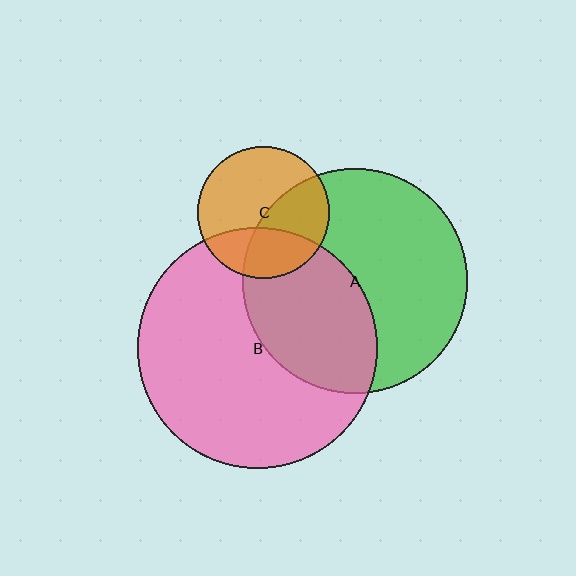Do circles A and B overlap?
Yes.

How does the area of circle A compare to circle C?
Approximately 2.9 times.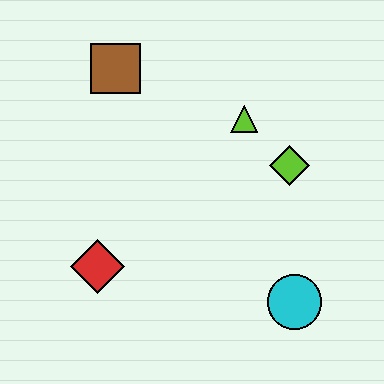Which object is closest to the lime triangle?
The lime diamond is closest to the lime triangle.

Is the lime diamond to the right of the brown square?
Yes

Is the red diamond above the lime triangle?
No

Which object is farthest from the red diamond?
The lime diamond is farthest from the red diamond.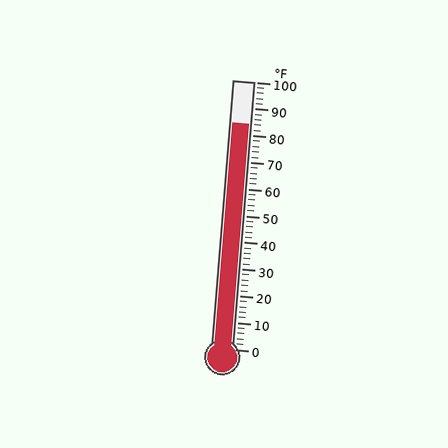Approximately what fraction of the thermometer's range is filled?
The thermometer is filled to approximately 85% of its range.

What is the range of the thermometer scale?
The thermometer scale ranges from 0°F to 100°F.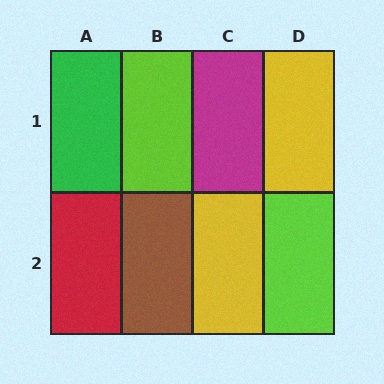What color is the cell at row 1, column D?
Yellow.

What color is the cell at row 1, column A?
Green.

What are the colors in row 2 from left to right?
Red, brown, yellow, lime.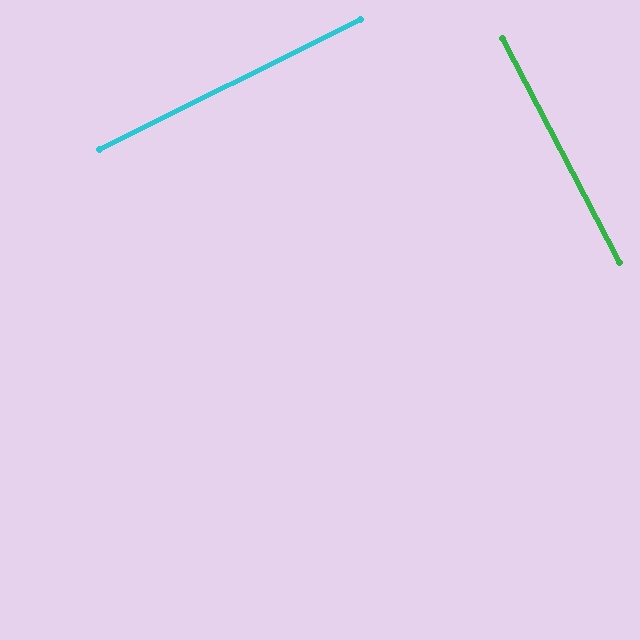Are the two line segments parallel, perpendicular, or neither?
Perpendicular — they meet at approximately 89°.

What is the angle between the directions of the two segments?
Approximately 89 degrees.